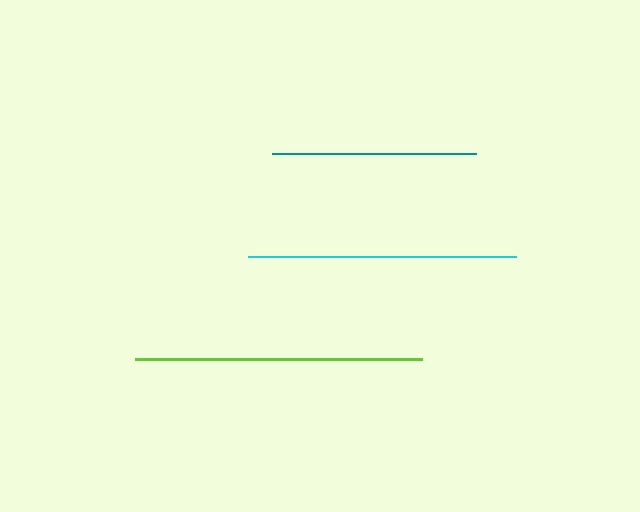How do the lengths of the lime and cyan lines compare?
The lime and cyan lines are approximately the same length.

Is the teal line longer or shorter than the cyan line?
The cyan line is longer than the teal line.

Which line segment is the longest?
The lime line is the longest at approximately 288 pixels.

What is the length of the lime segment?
The lime segment is approximately 288 pixels long.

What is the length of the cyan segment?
The cyan segment is approximately 269 pixels long.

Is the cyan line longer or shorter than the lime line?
The lime line is longer than the cyan line.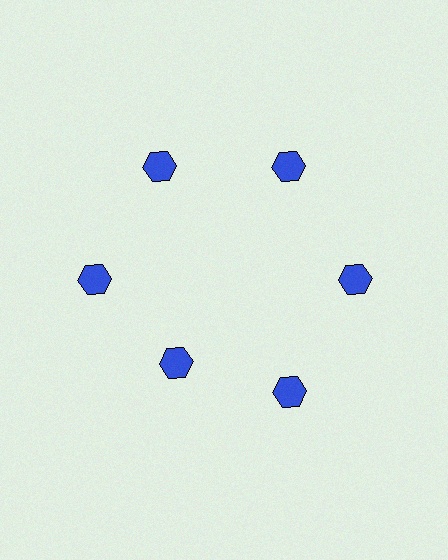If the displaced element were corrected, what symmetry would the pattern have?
It would have 6-fold rotational symmetry — the pattern would map onto itself every 60 degrees.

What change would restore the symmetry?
The symmetry would be restored by moving it outward, back onto the ring so that all 6 hexagons sit at equal angles and equal distance from the center.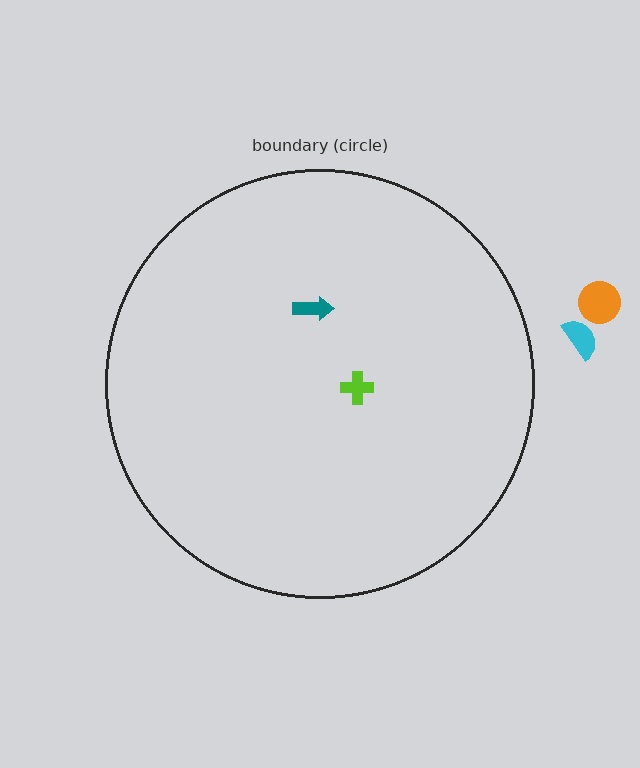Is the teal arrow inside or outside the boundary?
Inside.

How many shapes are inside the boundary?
2 inside, 2 outside.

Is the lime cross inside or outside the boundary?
Inside.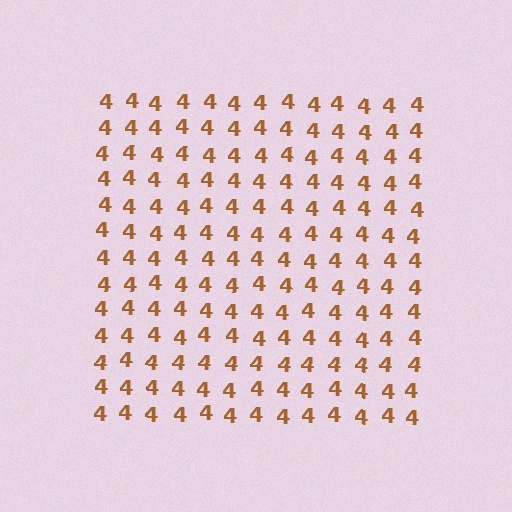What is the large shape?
The large shape is a square.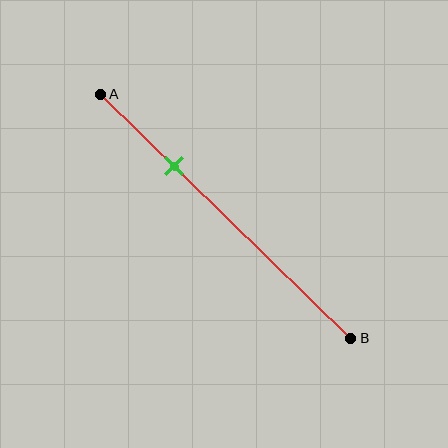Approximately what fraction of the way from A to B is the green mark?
The green mark is approximately 30% of the way from A to B.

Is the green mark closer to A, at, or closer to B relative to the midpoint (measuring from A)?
The green mark is closer to point A than the midpoint of segment AB.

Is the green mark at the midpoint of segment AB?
No, the mark is at about 30% from A, not at the 50% midpoint.